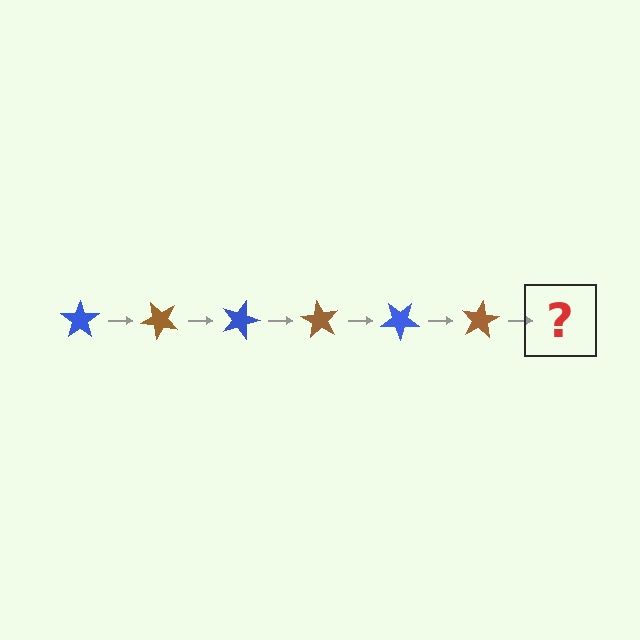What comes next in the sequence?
The next element should be a blue star, rotated 270 degrees from the start.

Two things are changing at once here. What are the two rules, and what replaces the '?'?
The two rules are that it rotates 45 degrees each step and the color cycles through blue and brown. The '?' should be a blue star, rotated 270 degrees from the start.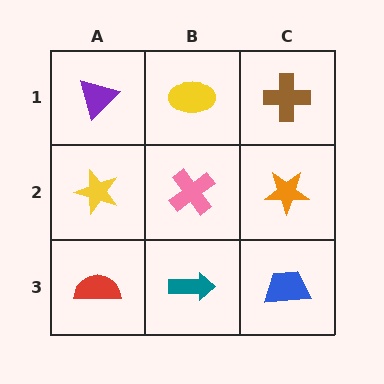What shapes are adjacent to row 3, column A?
A yellow star (row 2, column A), a teal arrow (row 3, column B).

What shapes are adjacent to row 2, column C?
A brown cross (row 1, column C), a blue trapezoid (row 3, column C), a pink cross (row 2, column B).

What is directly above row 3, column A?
A yellow star.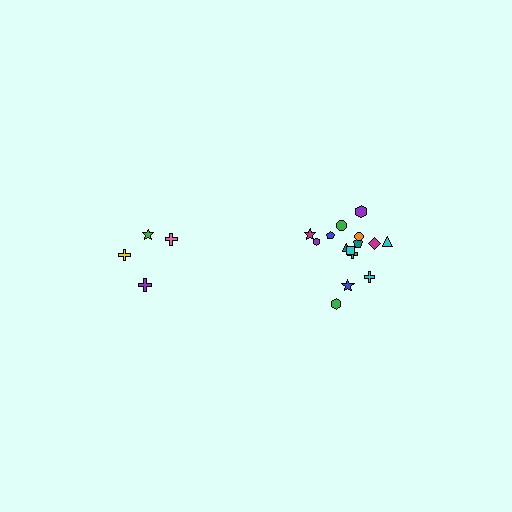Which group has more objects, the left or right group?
The right group.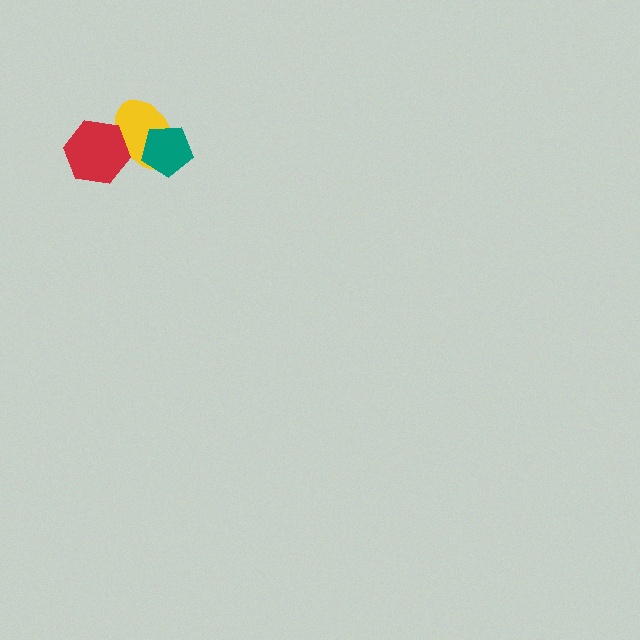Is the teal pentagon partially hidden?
No, no other shape covers it.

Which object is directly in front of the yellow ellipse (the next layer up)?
The teal pentagon is directly in front of the yellow ellipse.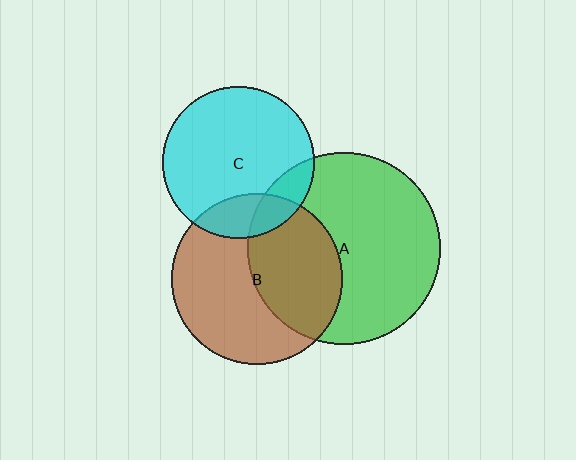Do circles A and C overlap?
Yes.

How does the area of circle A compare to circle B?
Approximately 1.3 times.